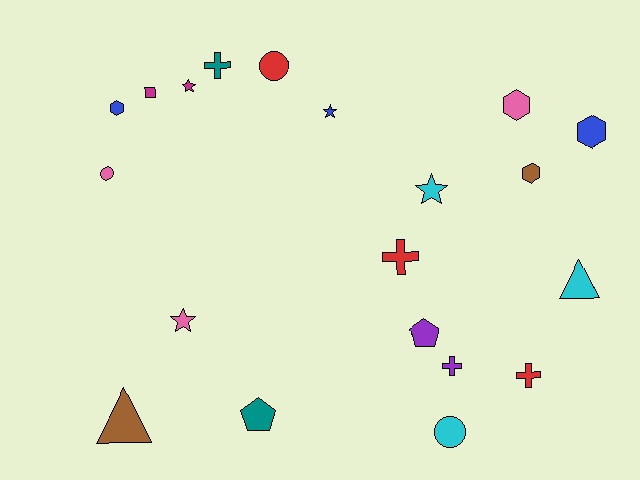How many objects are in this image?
There are 20 objects.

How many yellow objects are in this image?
There are no yellow objects.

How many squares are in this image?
There is 1 square.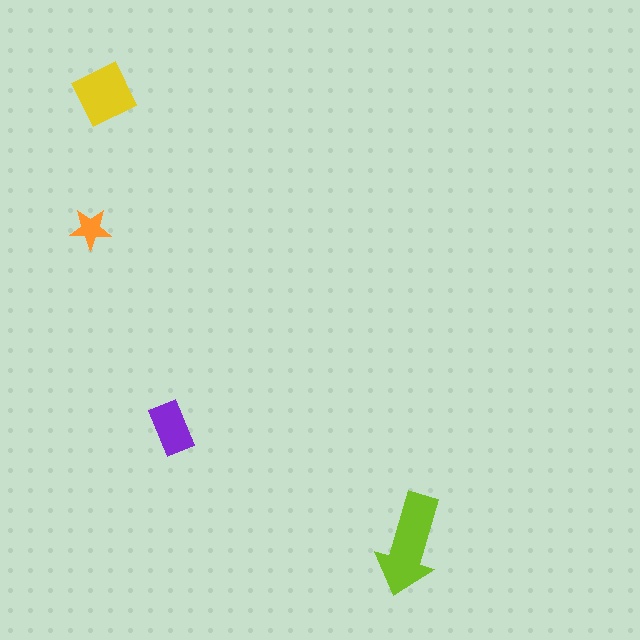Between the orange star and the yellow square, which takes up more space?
The yellow square.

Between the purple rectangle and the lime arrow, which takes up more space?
The lime arrow.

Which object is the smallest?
The orange star.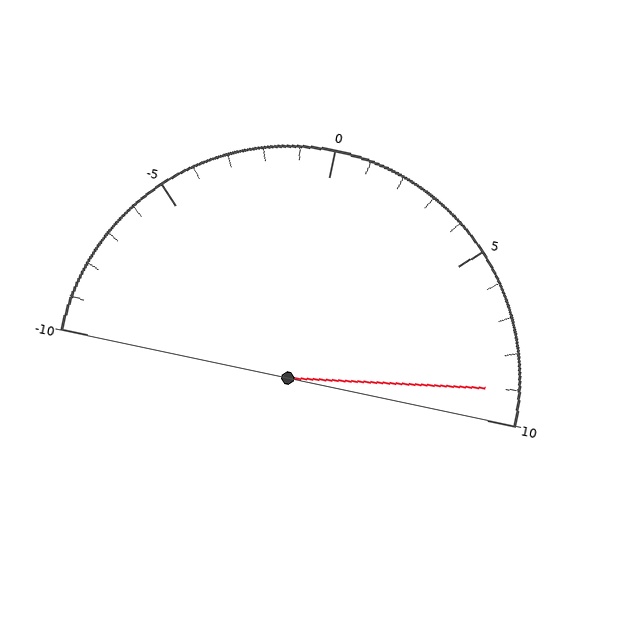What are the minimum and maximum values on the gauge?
The gauge ranges from -10 to 10.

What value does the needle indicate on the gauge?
The needle indicates approximately 9.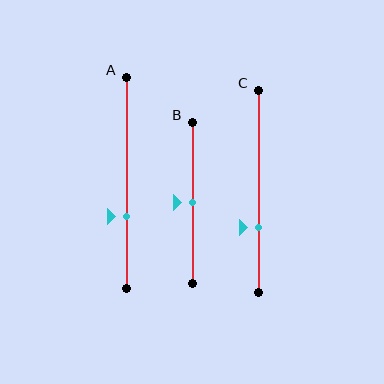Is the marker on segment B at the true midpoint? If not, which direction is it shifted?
Yes, the marker on segment B is at the true midpoint.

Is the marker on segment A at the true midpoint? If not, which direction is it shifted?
No, the marker on segment A is shifted downward by about 16% of the segment length.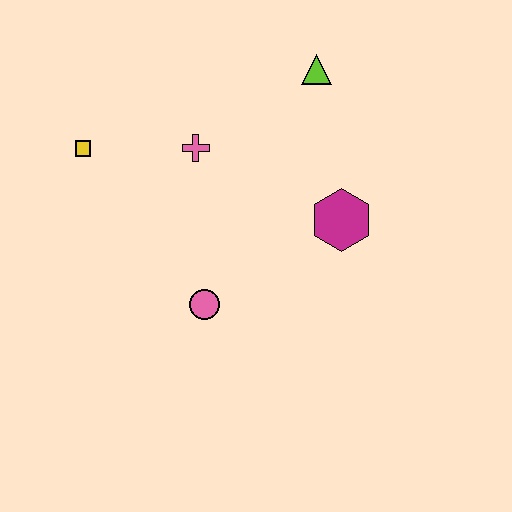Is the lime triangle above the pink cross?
Yes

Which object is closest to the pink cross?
The yellow square is closest to the pink cross.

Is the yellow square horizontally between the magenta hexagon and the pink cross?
No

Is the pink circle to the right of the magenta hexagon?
No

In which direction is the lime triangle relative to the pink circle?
The lime triangle is above the pink circle.